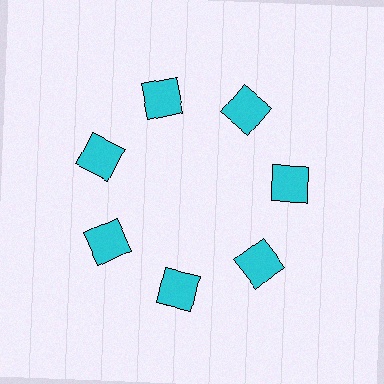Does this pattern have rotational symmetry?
Yes, this pattern has 7-fold rotational symmetry. It looks the same after rotating 51 degrees around the center.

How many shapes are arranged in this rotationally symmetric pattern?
There are 7 shapes, arranged in 7 groups of 1.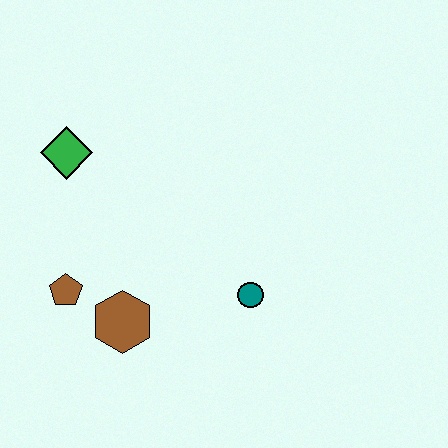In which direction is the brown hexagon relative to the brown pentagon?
The brown hexagon is to the right of the brown pentagon.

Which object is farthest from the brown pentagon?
The teal circle is farthest from the brown pentagon.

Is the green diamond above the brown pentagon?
Yes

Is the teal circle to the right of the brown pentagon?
Yes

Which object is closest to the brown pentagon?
The brown hexagon is closest to the brown pentagon.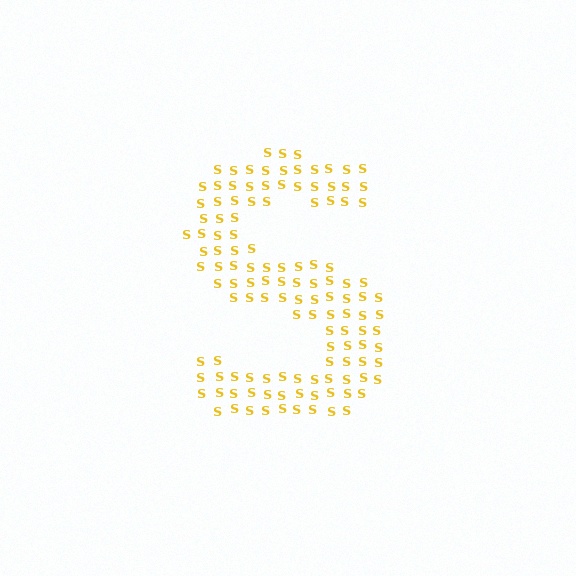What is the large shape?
The large shape is the letter S.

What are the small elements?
The small elements are letter S's.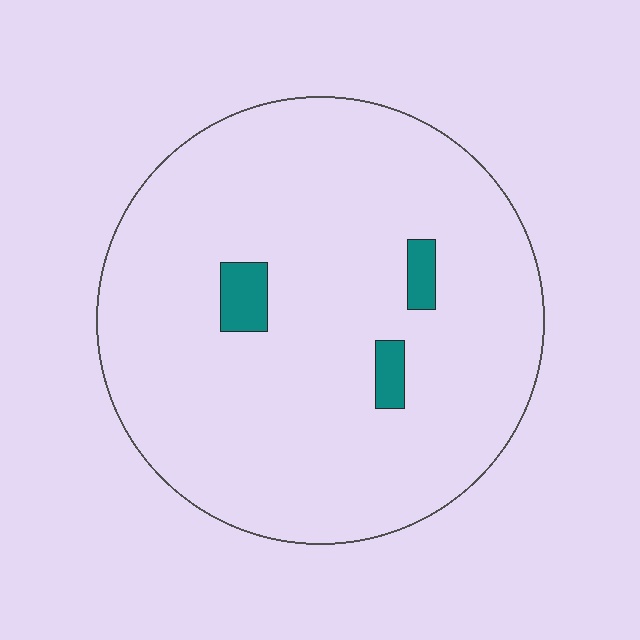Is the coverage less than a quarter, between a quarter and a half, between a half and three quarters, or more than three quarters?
Less than a quarter.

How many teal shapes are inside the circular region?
3.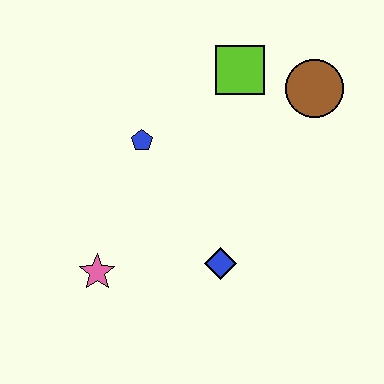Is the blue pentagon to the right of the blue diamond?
No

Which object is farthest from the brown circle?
The pink star is farthest from the brown circle.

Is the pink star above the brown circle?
No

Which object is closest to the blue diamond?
The pink star is closest to the blue diamond.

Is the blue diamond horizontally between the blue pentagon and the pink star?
No